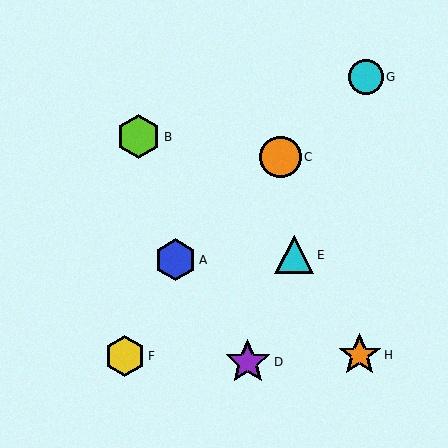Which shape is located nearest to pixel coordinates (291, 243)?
The cyan triangle (labeled E) at (294, 255) is nearest to that location.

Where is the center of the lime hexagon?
The center of the lime hexagon is at (139, 137).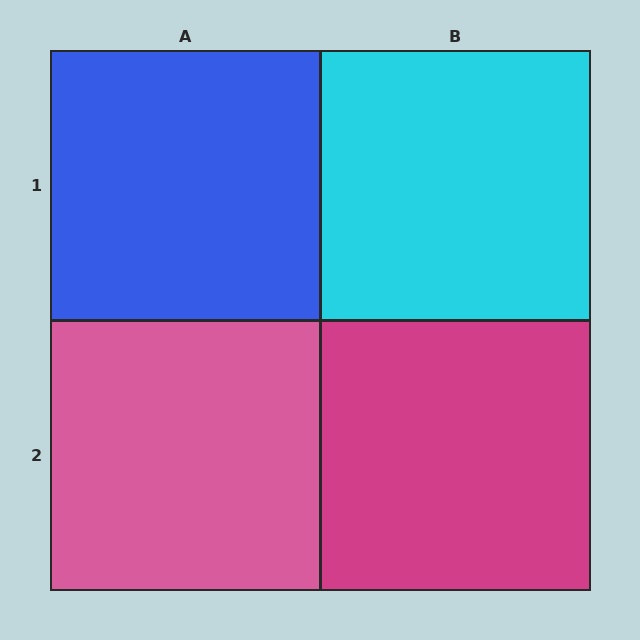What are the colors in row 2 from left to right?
Pink, magenta.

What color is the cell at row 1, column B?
Cyan.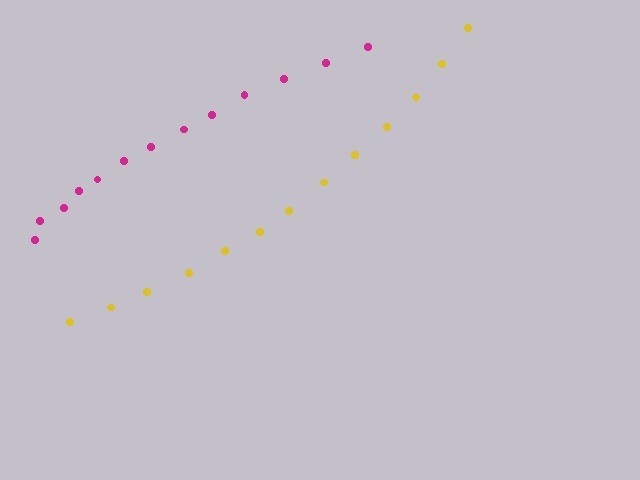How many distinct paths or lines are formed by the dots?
There are 2 distinct paths.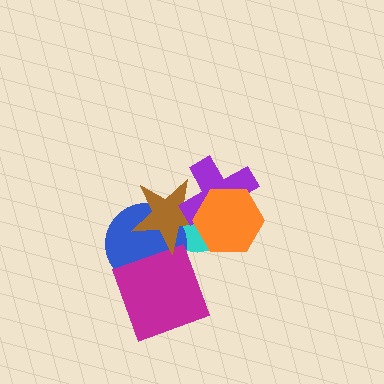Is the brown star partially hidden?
Yes, it is partially covered by another shape.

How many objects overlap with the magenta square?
1 object overlaps with the magenta square.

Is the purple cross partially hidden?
Yes, it is partially covered by another shape.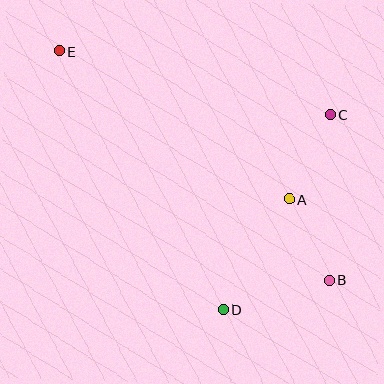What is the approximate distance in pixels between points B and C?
The distance between B and C is approximately 166 pixels.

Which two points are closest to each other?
Points A and B are closest to each other.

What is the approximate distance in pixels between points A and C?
The distance between A and C is approximately 94 pixels.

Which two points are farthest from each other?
Points B and E are farthest from each other.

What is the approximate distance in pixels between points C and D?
The distance between C and D is approximately 223 pixels.